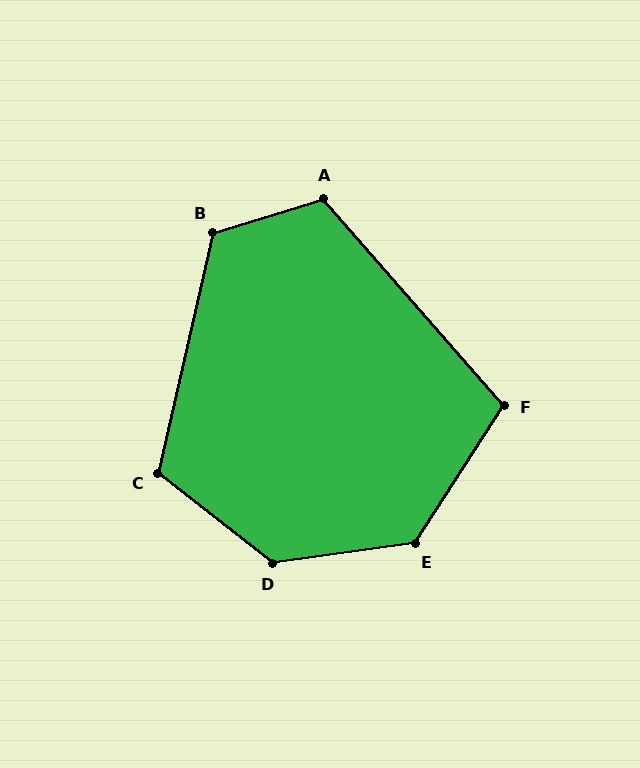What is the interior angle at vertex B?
Approximately 120 degrees (obtuse).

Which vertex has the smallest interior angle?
F, at approximately 106 degrees.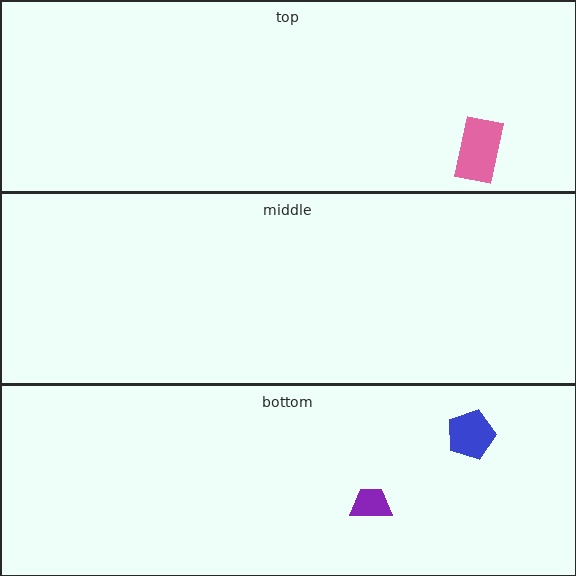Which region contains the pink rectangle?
The top region.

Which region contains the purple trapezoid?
The bottom region.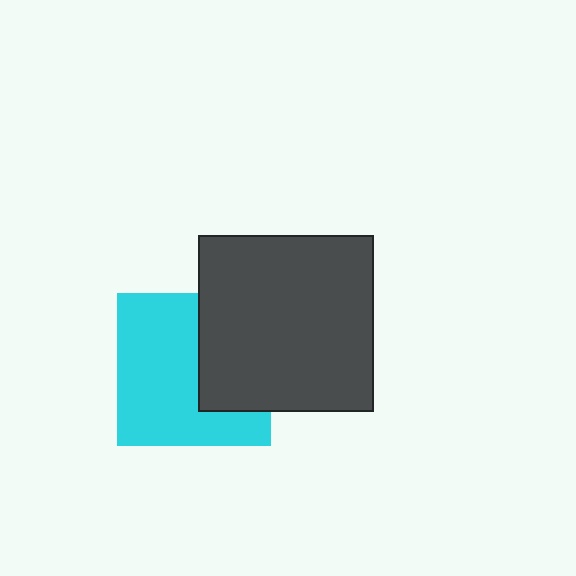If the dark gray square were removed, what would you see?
You would see the complete cyan square.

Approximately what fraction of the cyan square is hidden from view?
Roughly 37% of the cyan square is hidden behind the dark gray square.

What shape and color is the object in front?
The object in front is a dark gray square.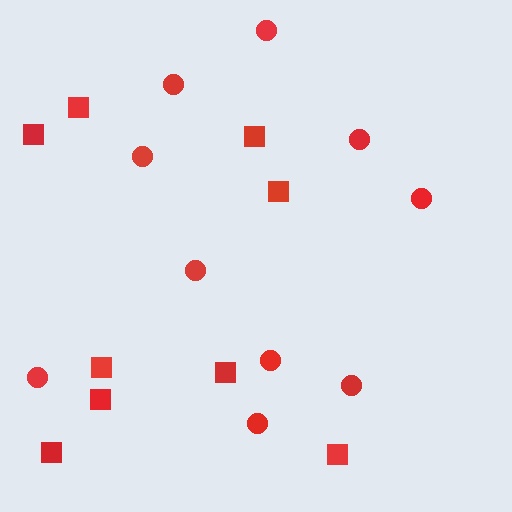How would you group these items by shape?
There are 2 groups: one group of squares (9) and one group of circles (10).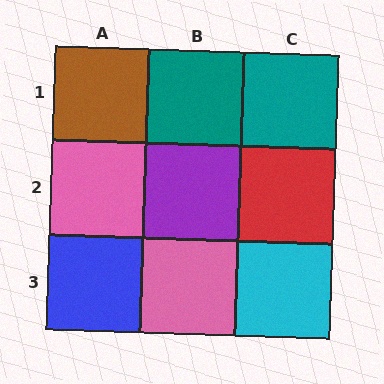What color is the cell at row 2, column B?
Purple.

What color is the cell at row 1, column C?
Teal.